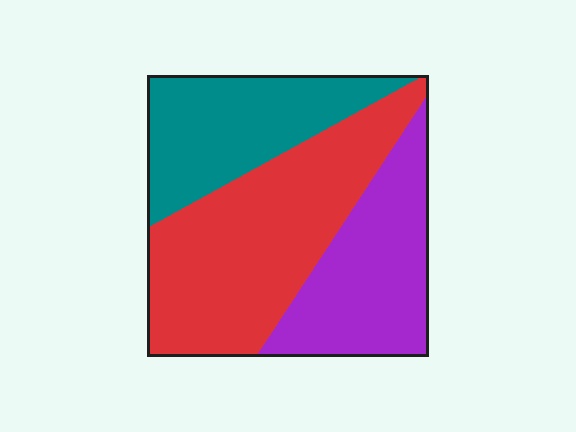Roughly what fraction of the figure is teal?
Teal takes up about one quarter (1/4) of the figure.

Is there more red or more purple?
Red.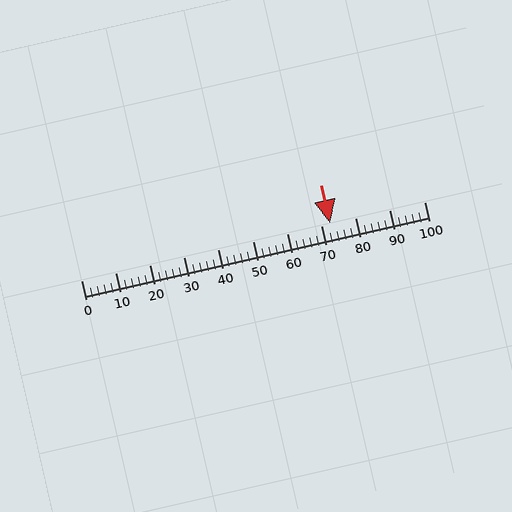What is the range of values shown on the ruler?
The ruler shows values from 0 to 100.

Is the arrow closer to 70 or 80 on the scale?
The arrow is closer to 70.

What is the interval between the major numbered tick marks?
The major tick marks are spaced 10 units apart.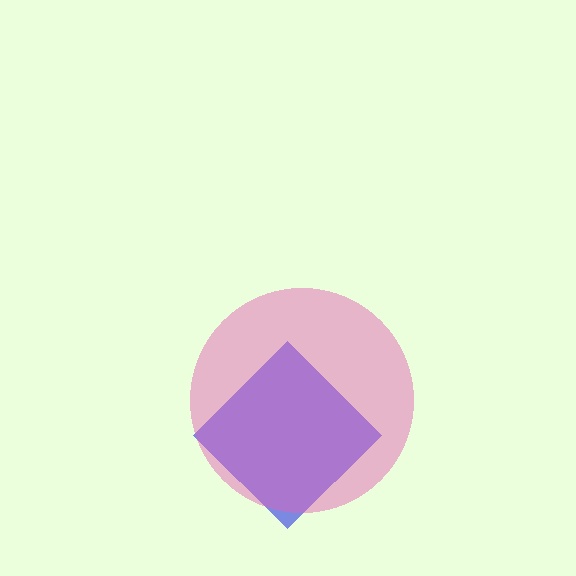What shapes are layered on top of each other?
The layered shapes are: a blue diamond, a pink circle.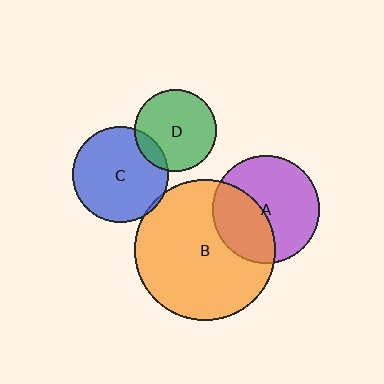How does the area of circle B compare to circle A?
Approximately 1.7 times.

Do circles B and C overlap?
Yes.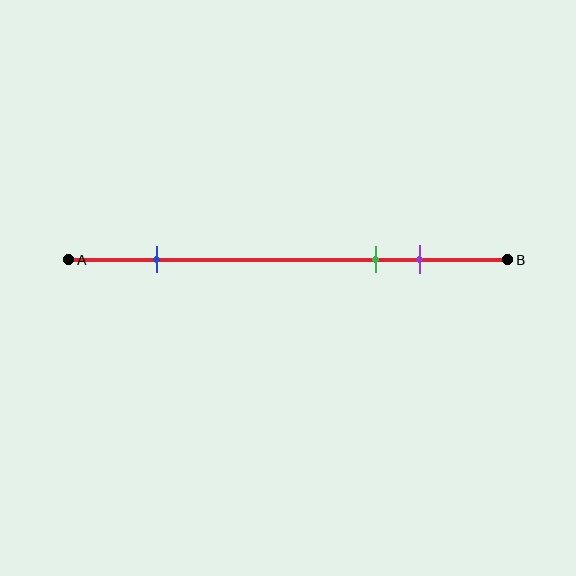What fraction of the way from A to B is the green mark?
The green mark is approximately 70% (0.7) of the way from A to B.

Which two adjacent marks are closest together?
The green and purple marks are the closest adjacent pair.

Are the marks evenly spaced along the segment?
No, the marks are not evenly spaced.